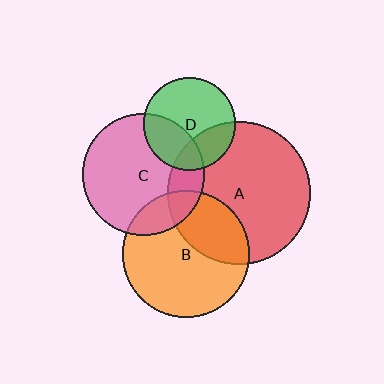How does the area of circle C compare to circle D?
Approximately 1.7 times.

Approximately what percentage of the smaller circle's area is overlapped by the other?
Approximately 20%.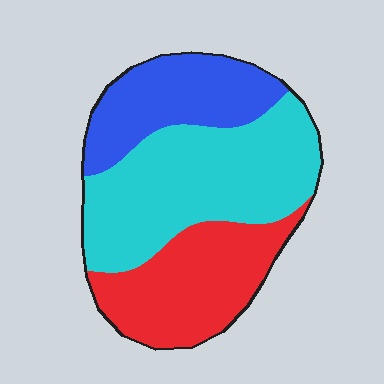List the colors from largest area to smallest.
From largest to smallest: cyan, red, blue.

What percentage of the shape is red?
Red takes up about one third (1/3) of the shape.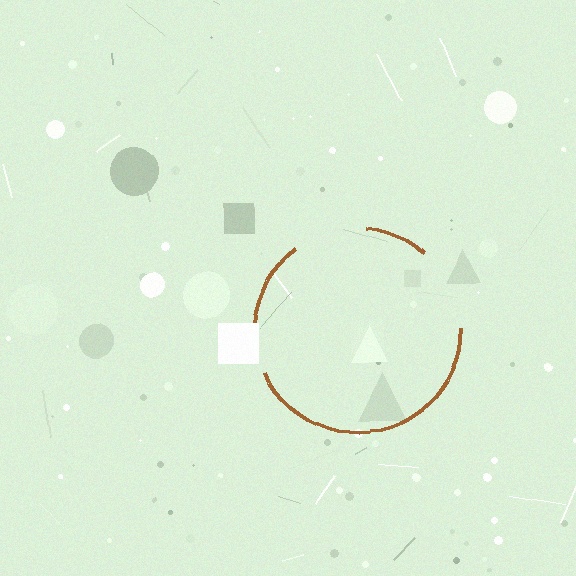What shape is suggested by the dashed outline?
The dashed outline suggests a circle.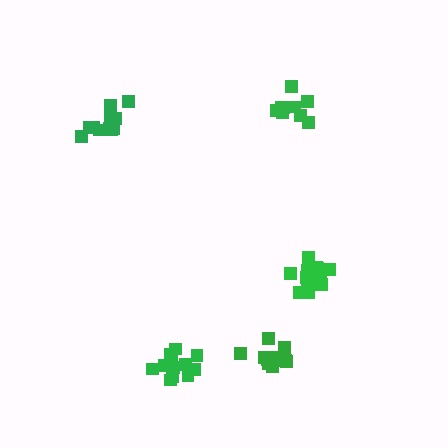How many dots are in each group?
Group 1: 12 dots, Group 2: 14 dots, Group 3: 9 dots, Group 4: 11 dots, Group 5: 12 dots (58 total).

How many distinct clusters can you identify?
There are 5 distinct clusters.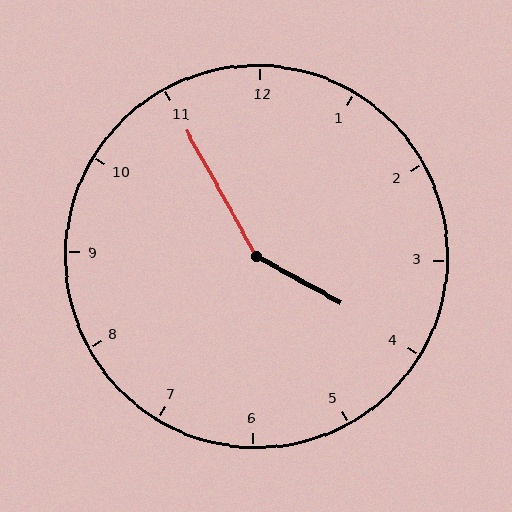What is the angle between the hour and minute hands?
Approximately 148 degrees.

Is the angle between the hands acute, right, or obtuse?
It is obtuse.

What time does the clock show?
3:55.